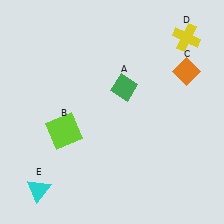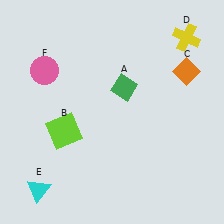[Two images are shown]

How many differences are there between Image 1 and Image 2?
There is 1 difference between the two images.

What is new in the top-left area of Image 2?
A pink circle (F) was added in the top-left area of Image 2.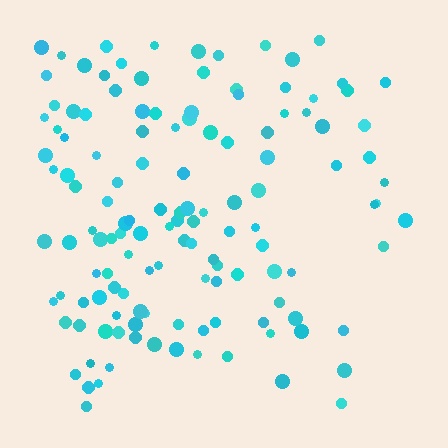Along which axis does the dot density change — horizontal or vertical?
Horizontal.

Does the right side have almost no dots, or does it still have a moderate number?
Still a moderate number, just noticeably fewer than the left.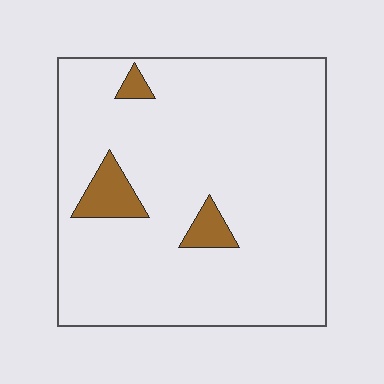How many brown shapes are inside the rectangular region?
3.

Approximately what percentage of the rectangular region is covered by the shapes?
Approximately 5%.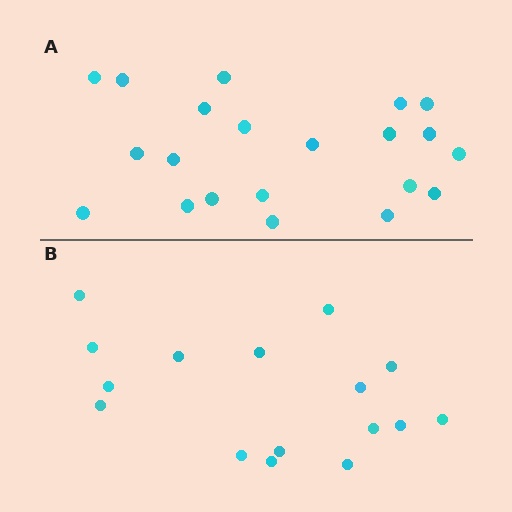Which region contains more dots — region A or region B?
Region A (the top region) has more dots.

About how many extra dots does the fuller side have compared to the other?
Region A has about 5 more dots than region B.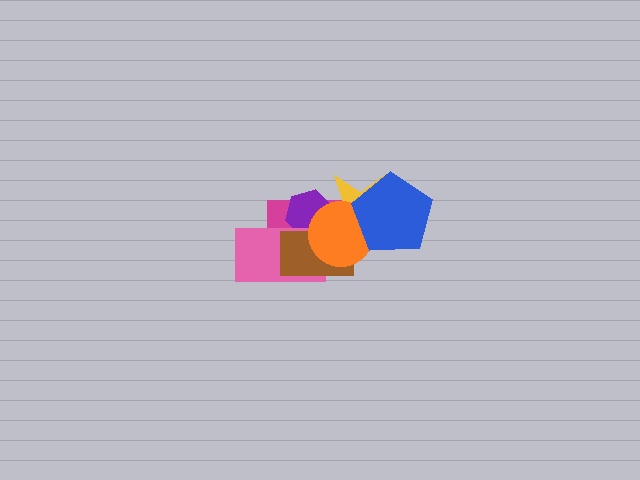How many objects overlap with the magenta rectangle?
5 objects overlap with the magenta rectangle.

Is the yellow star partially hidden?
Yes, it is partially covered by another shape.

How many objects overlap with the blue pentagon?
2 objects overlap with the blue pentagon.